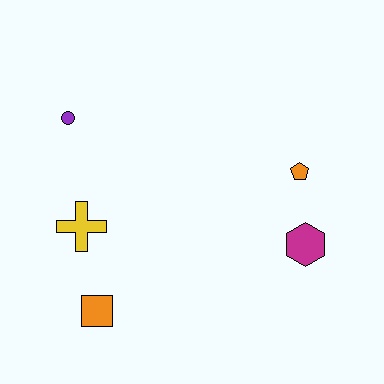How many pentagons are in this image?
There is 1 pentagon.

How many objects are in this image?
There are 5 objects.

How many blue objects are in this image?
There are no blue objects.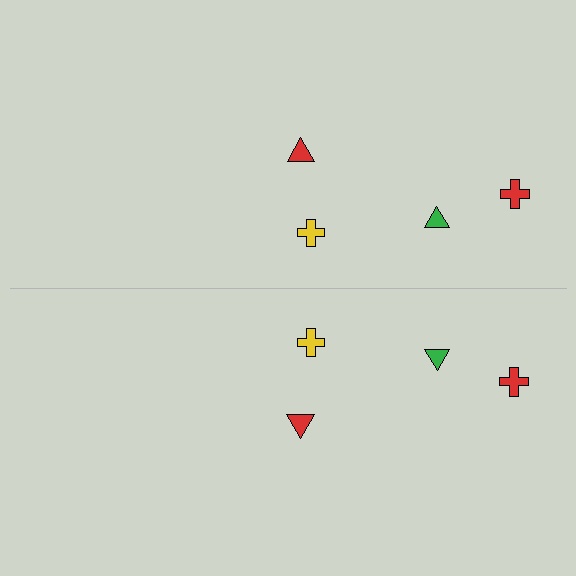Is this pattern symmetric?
Yes, this pattern has bilateral (reflection) symmetry.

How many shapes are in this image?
There are 8 shapes in this image.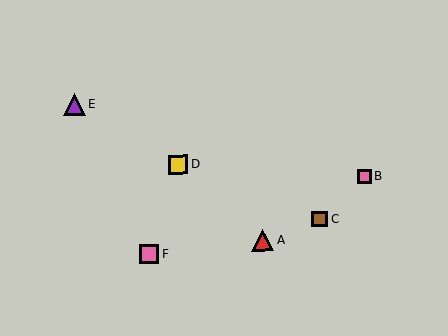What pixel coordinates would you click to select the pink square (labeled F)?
Click at (149, 254) to select the pink square F.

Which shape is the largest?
The purple triangle (labeled E) is the largest.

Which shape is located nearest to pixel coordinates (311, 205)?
The brown square (labeled C) at (319, 219) is nearest to that location.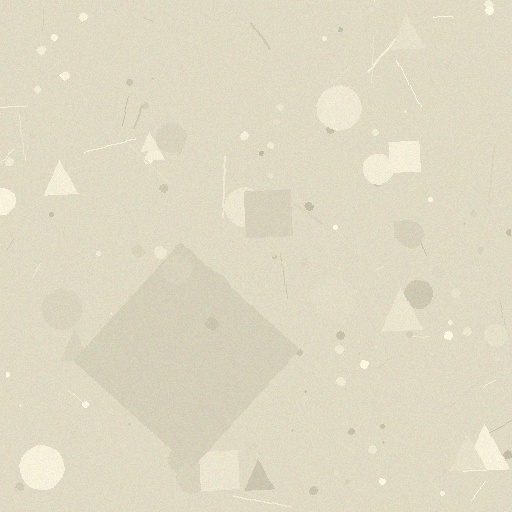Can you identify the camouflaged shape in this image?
The camouflaged shape is a diamond.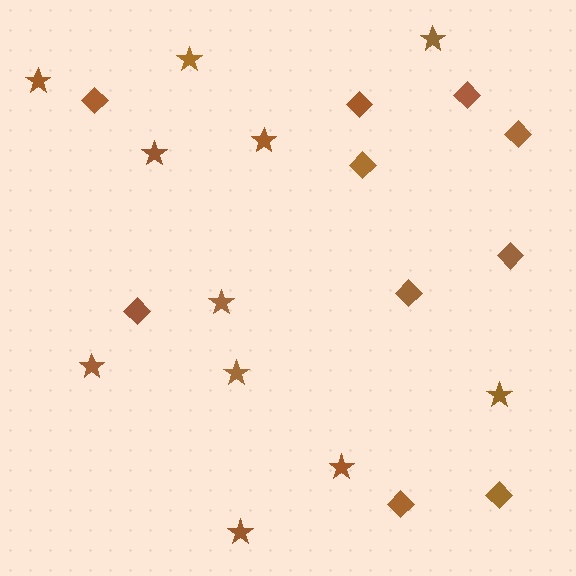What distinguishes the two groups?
There are 2 groups: one group of stars (11) and one group of diamonds (10).